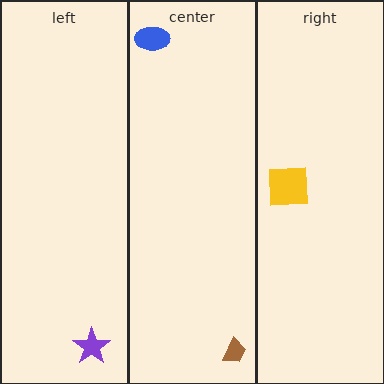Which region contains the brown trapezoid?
The center region.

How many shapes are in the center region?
2.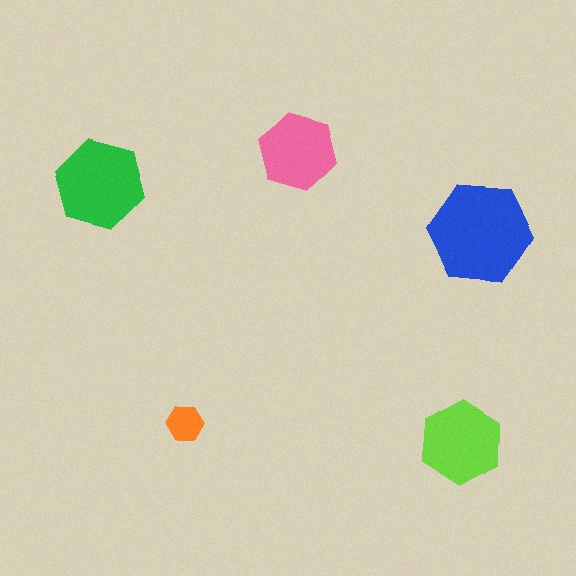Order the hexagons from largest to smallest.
the blue one, the green one, the lime one, the pink one, the orange one.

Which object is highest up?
The pink hexagon is topmost.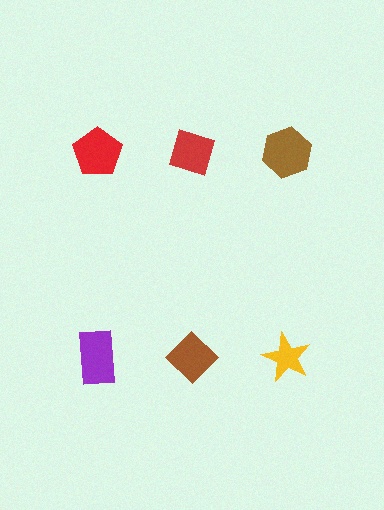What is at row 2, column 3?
A yellow star.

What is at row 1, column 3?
A brown hexagon.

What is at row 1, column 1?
A red pentagon.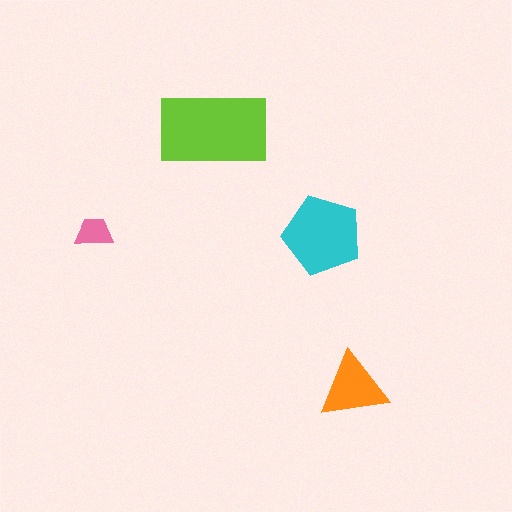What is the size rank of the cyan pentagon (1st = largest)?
2nd.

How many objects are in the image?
There are 4 objects in the image.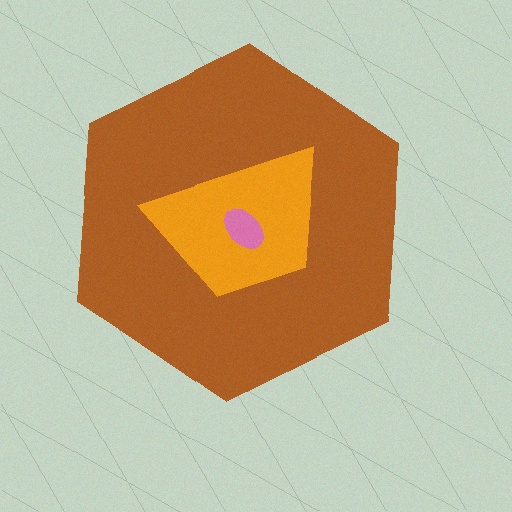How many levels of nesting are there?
3.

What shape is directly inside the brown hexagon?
The orange trapezoid.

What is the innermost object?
The pink ellipse.